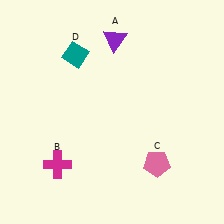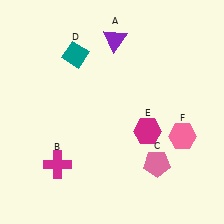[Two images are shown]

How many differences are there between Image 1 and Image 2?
There are 2 differences between the two images.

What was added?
A magenta hexagon (E), a pink hexagon (F) were added in Image 2.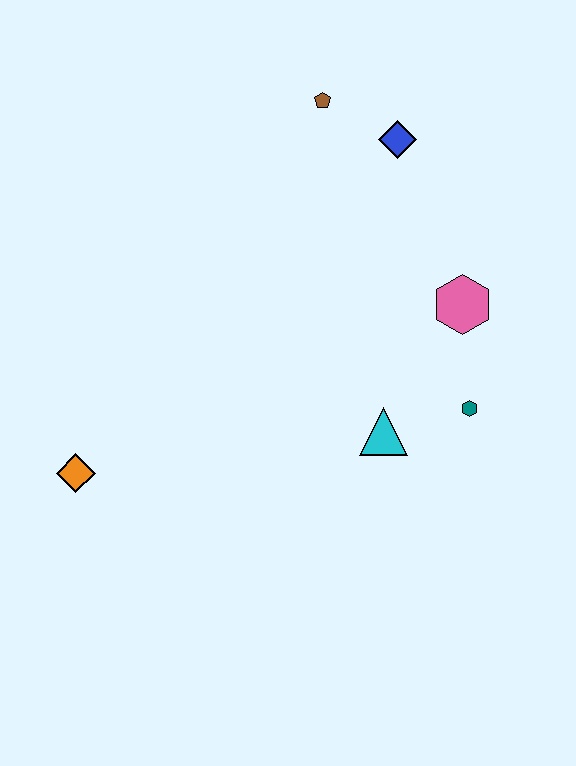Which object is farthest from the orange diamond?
The blue diamond is farthest from the orange diamond.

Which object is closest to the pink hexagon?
The teal hexagon is closest to the pink hexagon.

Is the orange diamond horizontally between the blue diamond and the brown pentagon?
No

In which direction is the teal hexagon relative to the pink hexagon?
The teal hexagon is below the pink hexagon.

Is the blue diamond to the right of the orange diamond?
Yes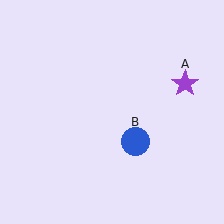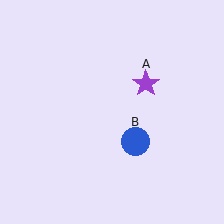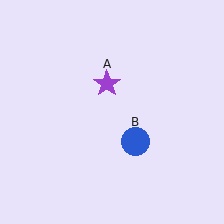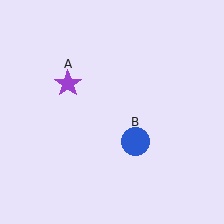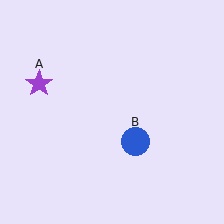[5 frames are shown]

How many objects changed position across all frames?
1 object changed position: purple star (object A).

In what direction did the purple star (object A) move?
The purple star (object A) moved left.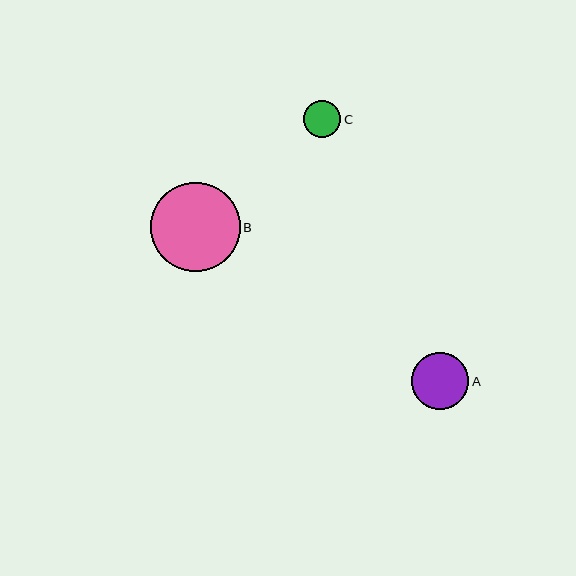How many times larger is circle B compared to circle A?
Circle B is approximately 1.6 times the size of circle A.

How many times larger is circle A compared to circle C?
Circle A is approximately 1.5 times the size of circle C.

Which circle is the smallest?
Circle C is the smallest with a size of approximately 37 pixels.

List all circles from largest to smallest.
From largest to smallest: B, A, C.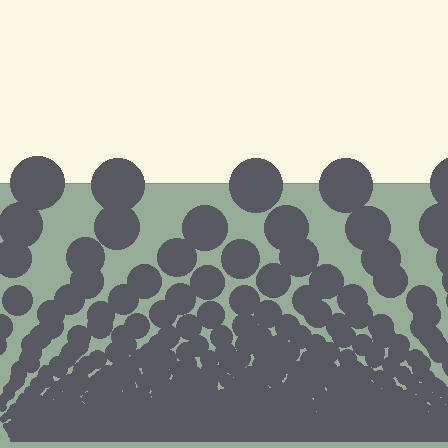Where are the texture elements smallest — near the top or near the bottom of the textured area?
Near the bottom.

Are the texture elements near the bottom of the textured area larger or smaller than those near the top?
Smaller. The gradient is inverted — elements near the bottom are smaller and denser.